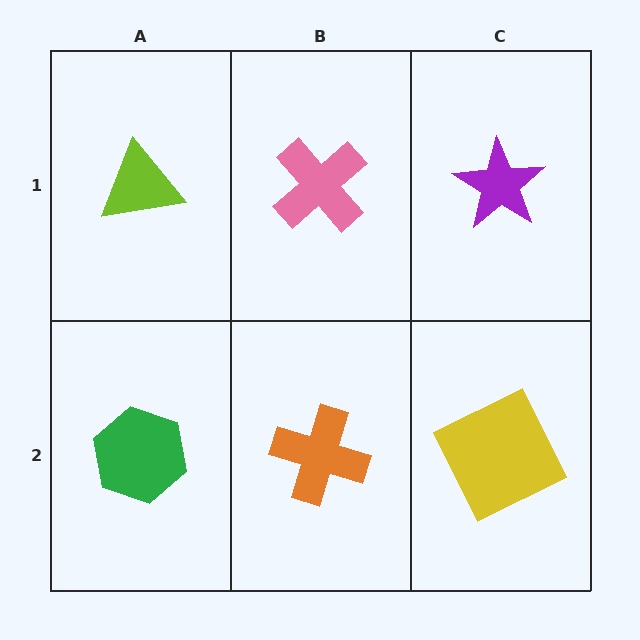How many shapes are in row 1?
3 shapes.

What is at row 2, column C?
A yellow square.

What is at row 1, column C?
A purple star.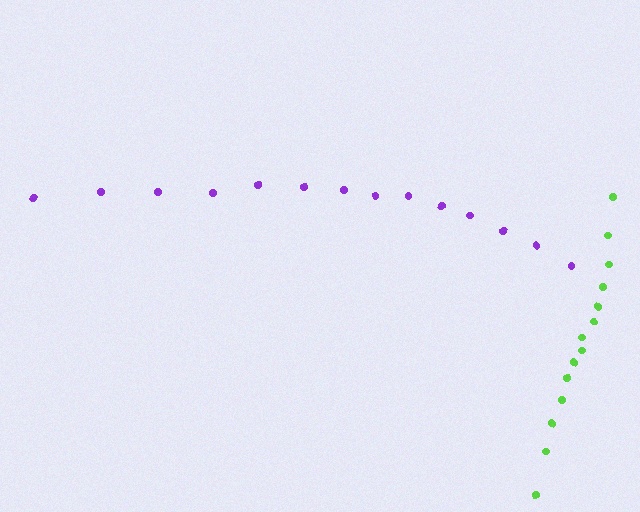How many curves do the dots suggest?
There are 2 distinct paths.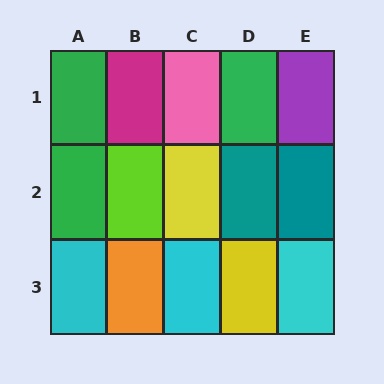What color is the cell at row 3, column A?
Cyan.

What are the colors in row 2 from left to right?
Green, lime, yellow, teal, teal.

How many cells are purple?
1 cell is purple.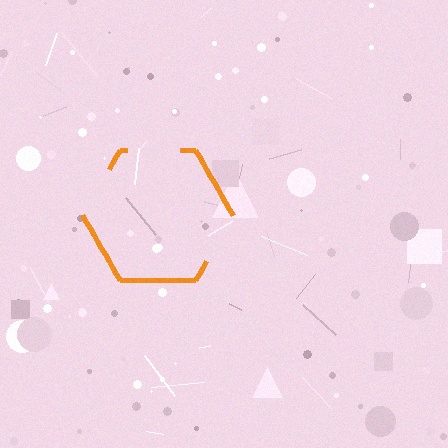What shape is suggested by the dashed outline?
The dashed outline suggests a hexagon.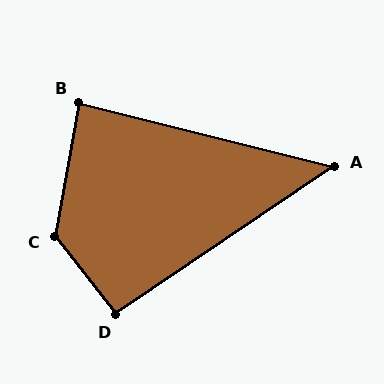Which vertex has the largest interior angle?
C, at approximately 132 degrees.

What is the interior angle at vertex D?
Approximately 94 degrees (approximately right).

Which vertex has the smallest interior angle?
A, at approximately 48 degrees.